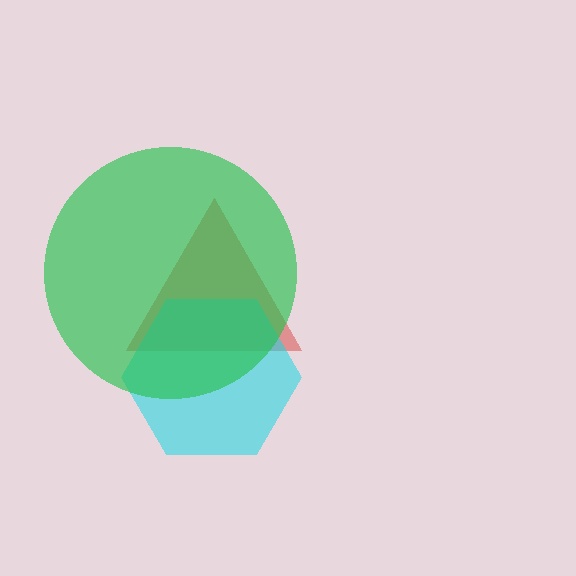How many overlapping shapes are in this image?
There are 3 overlapping shapes in the image.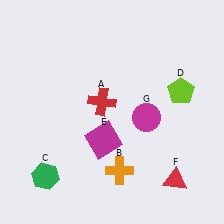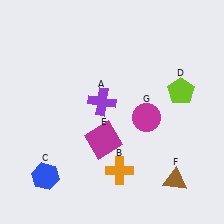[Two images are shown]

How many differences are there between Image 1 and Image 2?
There are 3 differences between the two images.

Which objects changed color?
A changed from red to purple. C changed from green to blue. F changed from red to brown.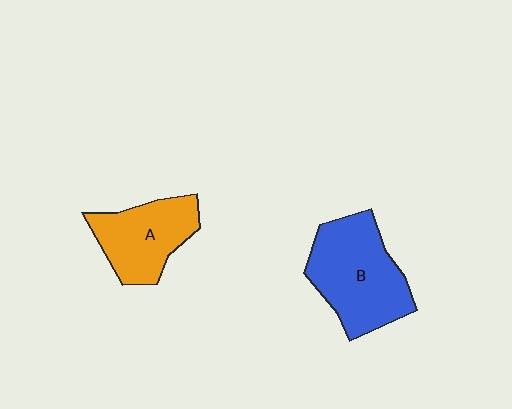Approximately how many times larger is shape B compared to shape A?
Approximately 1.3 times.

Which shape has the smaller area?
Shape A (orange).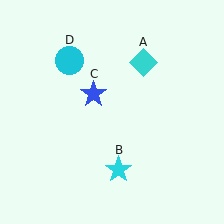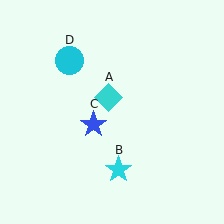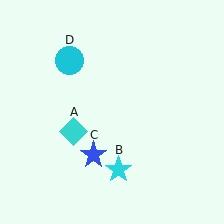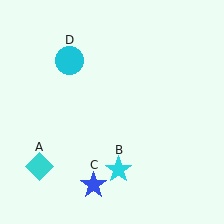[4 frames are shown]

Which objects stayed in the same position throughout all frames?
Cyan star (object B) and cyan circle (object D) remained stationary.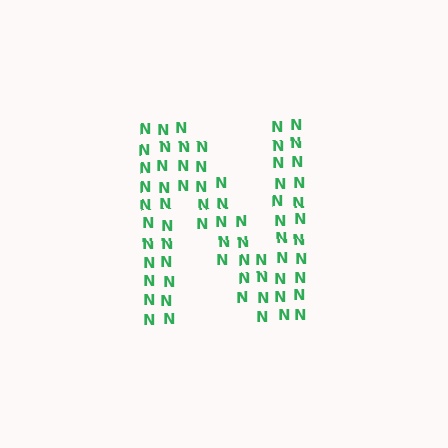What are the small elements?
The small elements are letter N's.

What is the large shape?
The large shape is the letter N.